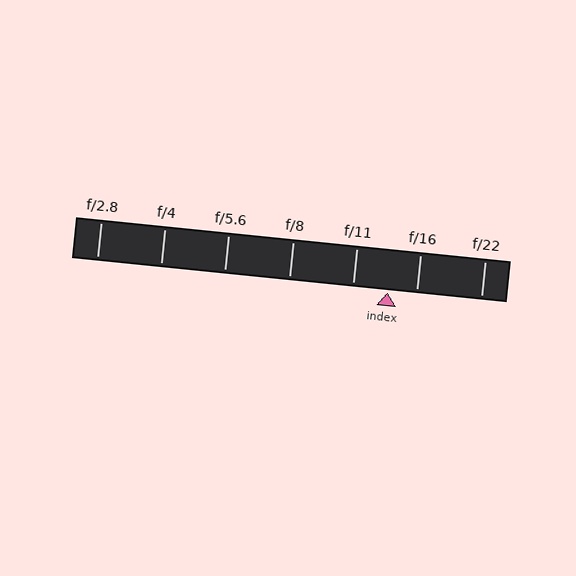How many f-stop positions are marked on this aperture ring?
There are 7 f-stop positions marked.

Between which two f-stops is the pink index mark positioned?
The index mark is between f/11 and f/16.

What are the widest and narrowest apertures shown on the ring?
The widest aperture shown is f/2.8 and the narrowest is f/22.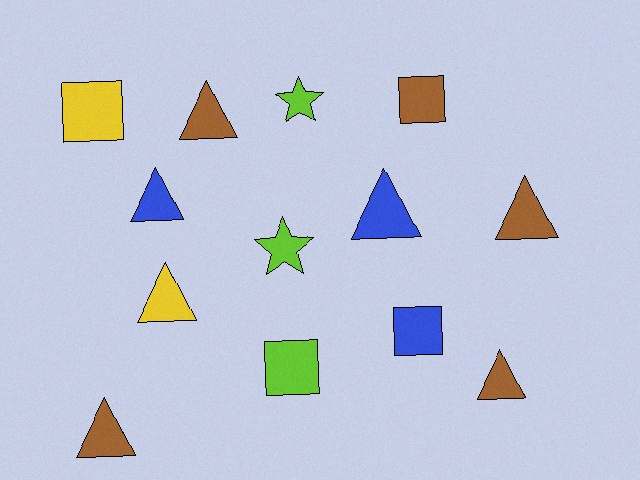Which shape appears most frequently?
Triangle, with 7 objects.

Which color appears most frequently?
Brown, with 5 objects.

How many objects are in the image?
There are 13 objects.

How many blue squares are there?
There is 1 blue square.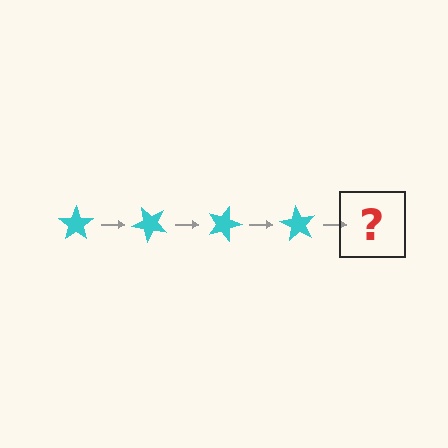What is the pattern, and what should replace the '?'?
The pattern is that the star rotates 45 degrees each step. The '?' should be a cyan star rotated 180 degrees.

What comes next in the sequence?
The next element should be a cyan star rotated 180 degrees.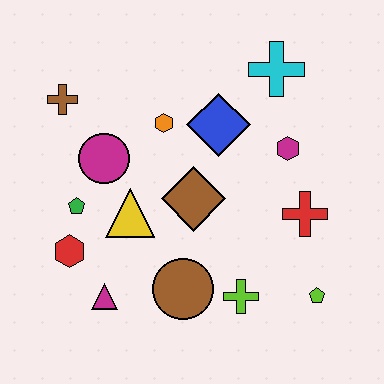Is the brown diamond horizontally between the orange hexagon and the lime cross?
Yes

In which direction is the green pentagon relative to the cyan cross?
The green pentagon is to the left of the cyan cross.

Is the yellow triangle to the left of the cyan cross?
Yes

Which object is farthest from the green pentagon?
The lime pentagon is farthest from the green pentagon.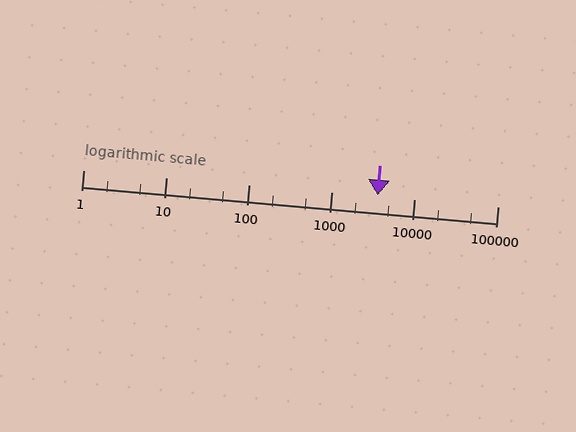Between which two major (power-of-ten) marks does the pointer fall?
The pointer is between 1000 and 10000.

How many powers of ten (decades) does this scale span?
The scale spans 5 decades, from 1 to 100000.